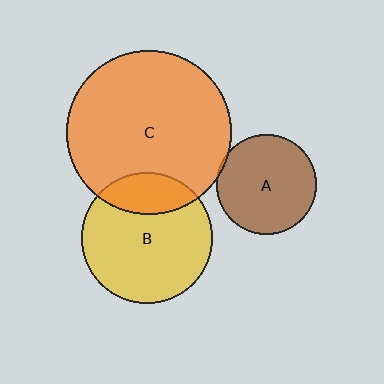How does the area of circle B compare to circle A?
Approximately 1.7 times.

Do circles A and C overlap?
Yes.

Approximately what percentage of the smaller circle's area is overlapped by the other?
Approximately 5%.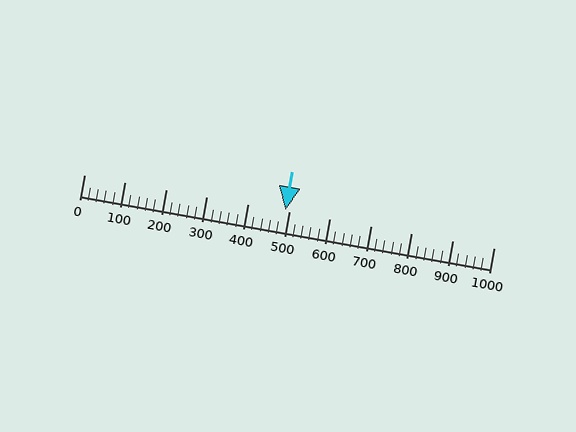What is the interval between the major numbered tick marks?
The major tick marks are spaced 100 units apart.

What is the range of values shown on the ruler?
The ruler shows values from 0 to 1000.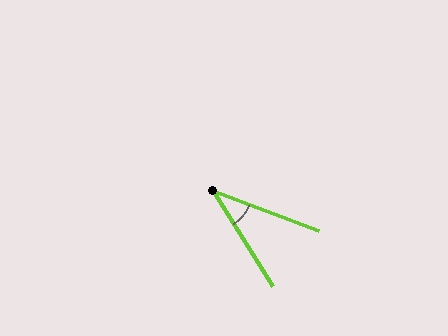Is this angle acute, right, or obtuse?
It is acute.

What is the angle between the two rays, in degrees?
Approximately 37 degrees.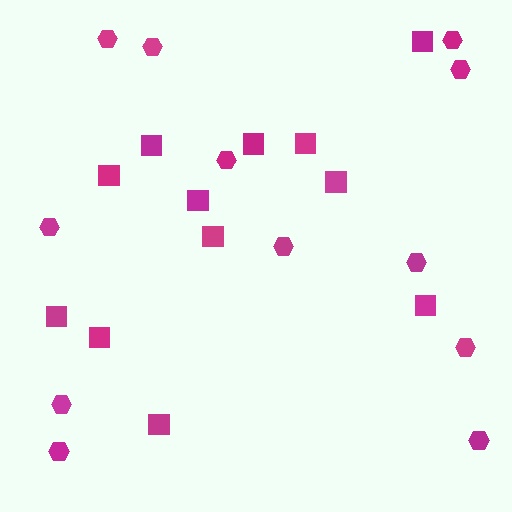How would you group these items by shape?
There are 2 groups: one group of squares (12) and one group of hexagons (12).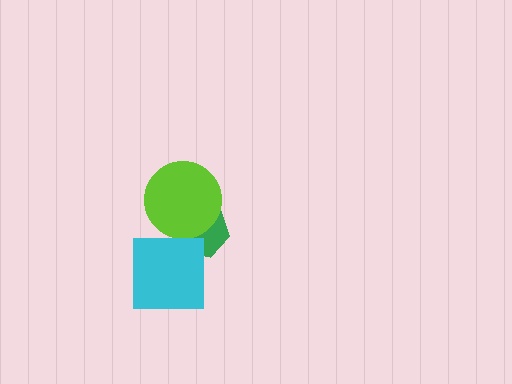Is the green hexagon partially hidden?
Yes, it is partially covered by another shape.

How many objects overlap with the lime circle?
1 object overlaps with the lime circle.